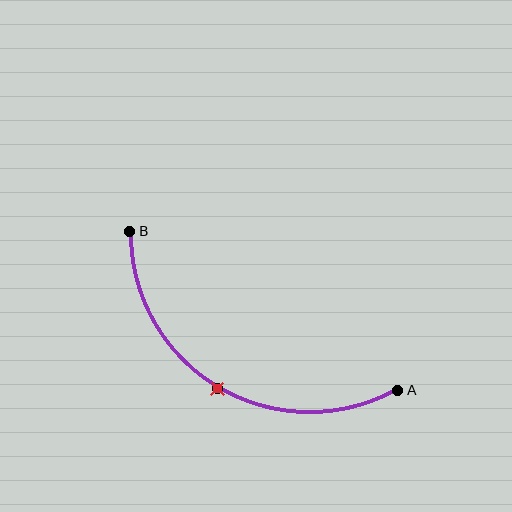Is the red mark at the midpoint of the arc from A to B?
Yes. The red mark lies on the arc at equal arc-length from both A and B — it is the arc midpoint.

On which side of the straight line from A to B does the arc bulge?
The arc bulges below the straight line connecting A and B.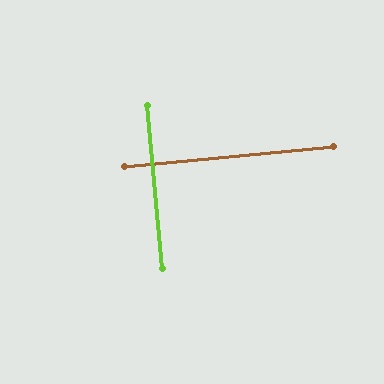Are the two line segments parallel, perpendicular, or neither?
Perpendicular — they meet at approximately 90°.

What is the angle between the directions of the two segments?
Approximately 90 degrees.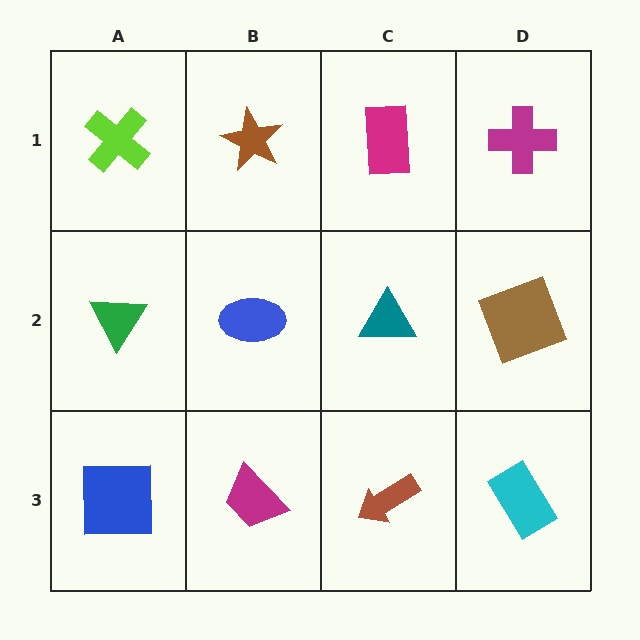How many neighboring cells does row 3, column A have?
2.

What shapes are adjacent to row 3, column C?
A teal triangle (row 2, column C), a magenta trapezoid (row 3, column B), a cyan rectangle (row 3, column D).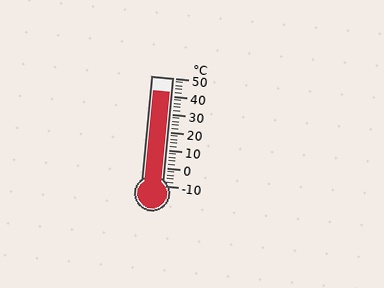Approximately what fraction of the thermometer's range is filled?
The thermometer is filled to approximately 85% of its range.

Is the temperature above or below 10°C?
The temperature is above 10°C.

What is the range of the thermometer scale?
The thermometer scale ranges from -10°C to 50°C.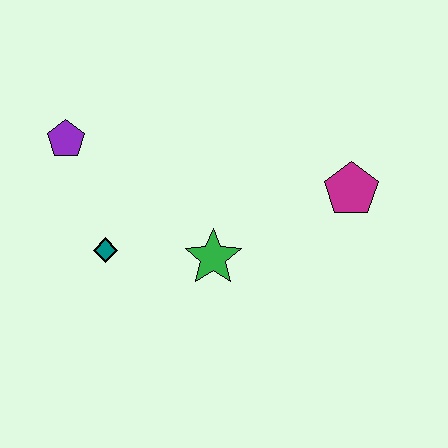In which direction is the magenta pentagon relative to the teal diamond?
The magenta pentagon is to the right of the teal diamond.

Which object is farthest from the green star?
The purple pentagon is farthest from the green star.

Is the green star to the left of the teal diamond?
No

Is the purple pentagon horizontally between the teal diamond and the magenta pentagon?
No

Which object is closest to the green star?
The teal diamond is closest to the green star.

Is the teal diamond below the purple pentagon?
Yes